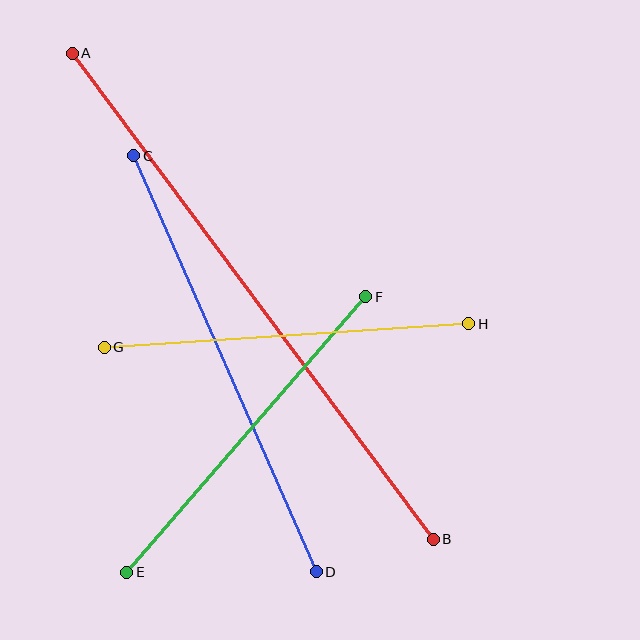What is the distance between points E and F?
The distance is approximately 365 pixels.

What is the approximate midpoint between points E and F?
The midpoint is at approximately (246, 434) pixels.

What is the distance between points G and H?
The distance is approximately 365 pixels.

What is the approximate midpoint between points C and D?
The midpoint is at approximately (225, 364) pixels.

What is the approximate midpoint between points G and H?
The midpoint is at approximately (286, 335) pixels.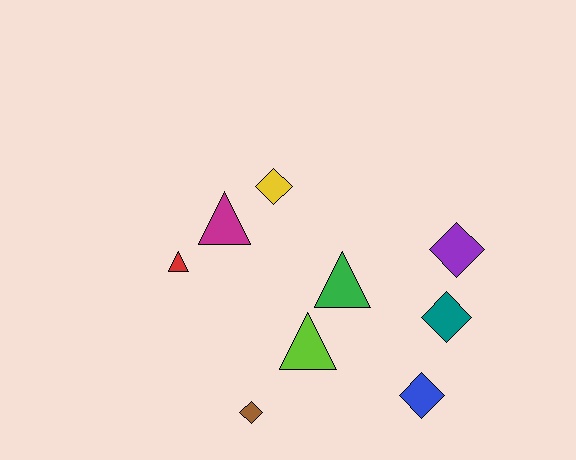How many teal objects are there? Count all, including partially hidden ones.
There is 1 teal object.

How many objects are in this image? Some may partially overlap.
There are 9 objects.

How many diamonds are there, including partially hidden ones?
There are 5 diamonds.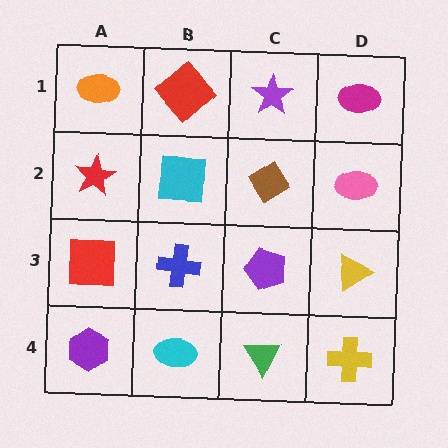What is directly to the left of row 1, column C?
A red diamond.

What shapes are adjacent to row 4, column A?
A red square (row 3, column A), a cyan ellipse (row 4, column B).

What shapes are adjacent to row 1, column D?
A pink ellipse (row 2, column D), a purple star (row 1, column C).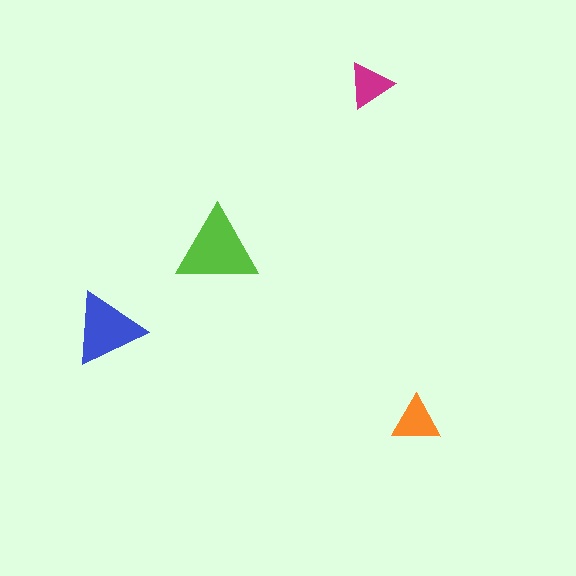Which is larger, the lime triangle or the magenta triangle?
The lime one.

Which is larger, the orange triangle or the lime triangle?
The lime one.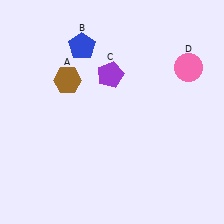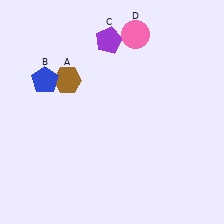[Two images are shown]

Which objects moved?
The objects that moved are: the blue pentagon (B), the purple pentagon (C), the pink circle (D).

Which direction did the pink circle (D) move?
The pink circle (D) moved left.